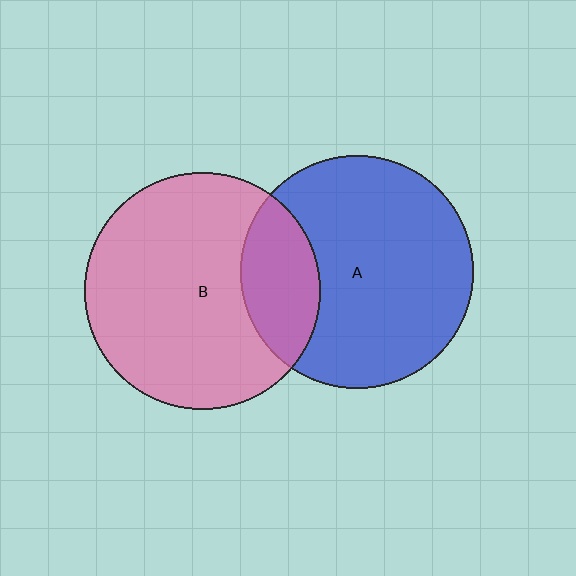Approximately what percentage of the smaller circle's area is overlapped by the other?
Approximately 20%.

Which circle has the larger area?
Circle B (pink).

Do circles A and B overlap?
Yes.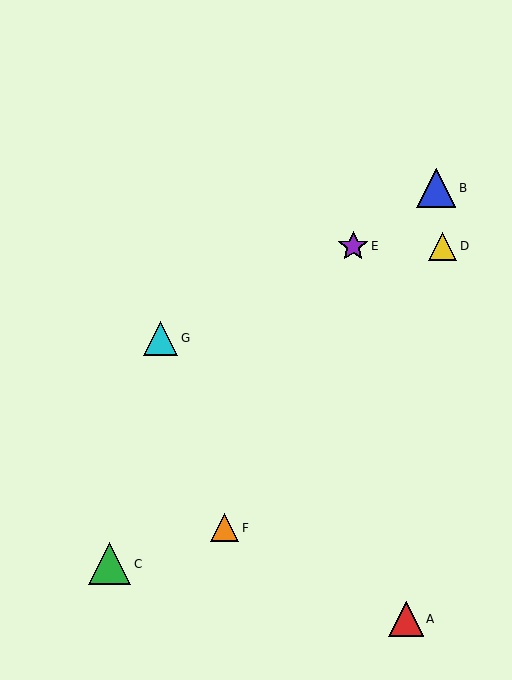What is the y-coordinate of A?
Object A is at y≈619.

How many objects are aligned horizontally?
2 objects (D, E) are aligned horizontally.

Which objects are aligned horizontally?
Objects D, E are aligned horizontally.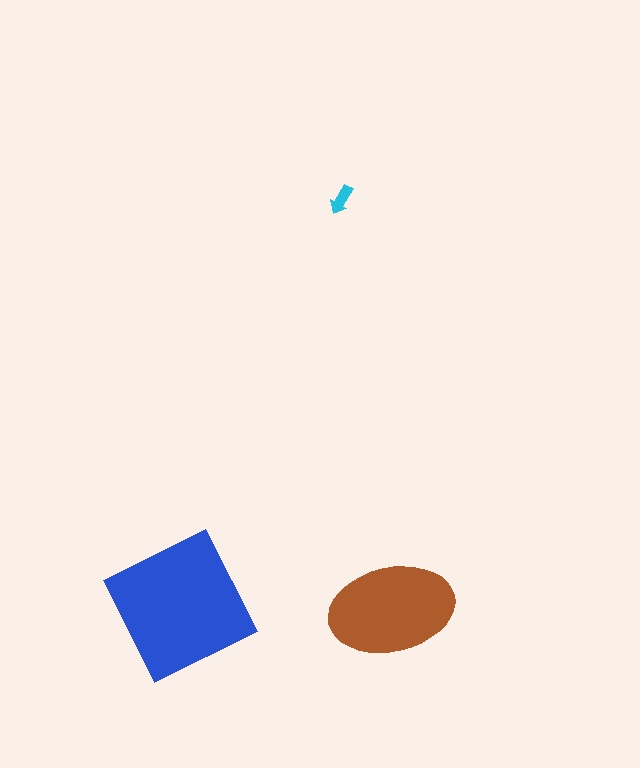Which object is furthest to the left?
The blue square is leftmost.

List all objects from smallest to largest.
The cyan arrow, the brown ellipse, the blue square.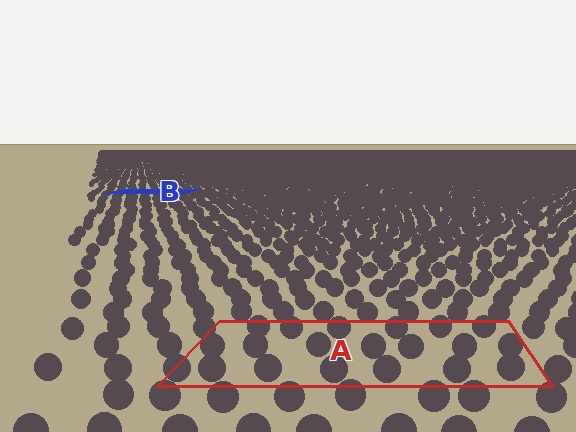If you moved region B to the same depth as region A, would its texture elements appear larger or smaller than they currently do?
They would appear larger. At a closer depth, the same texture elements are projected at a bigger on-screen size.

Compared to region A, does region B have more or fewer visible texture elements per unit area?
Region B has more texture elements per unit area — they are packed more densely because it is farther away.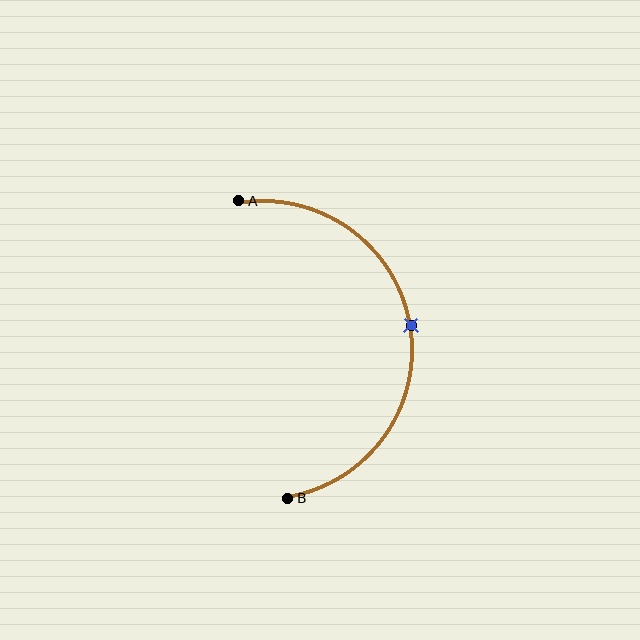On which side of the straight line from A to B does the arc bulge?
The arc bulges to the right of the straight line connecting A and B.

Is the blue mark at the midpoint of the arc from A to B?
Yes. The blue mark lies on the arc at equal arc-length from both A and B — it is the arc midpoint.